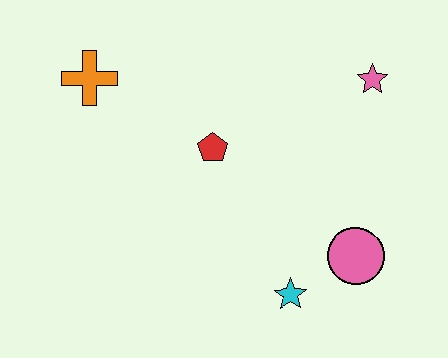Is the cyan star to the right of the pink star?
No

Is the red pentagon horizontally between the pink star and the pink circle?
No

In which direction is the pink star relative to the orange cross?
The pink star is to the right of the orange cross.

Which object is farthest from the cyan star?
The orange cross is farthest from the cyan star.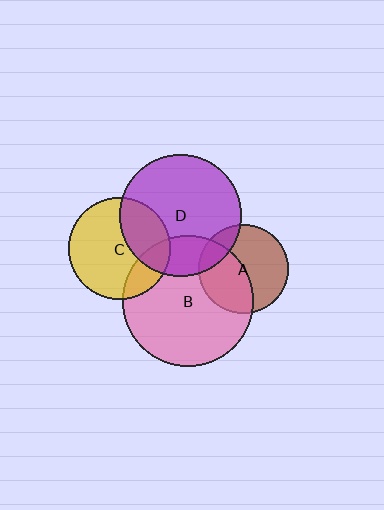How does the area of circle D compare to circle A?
Approximately 1.9 times.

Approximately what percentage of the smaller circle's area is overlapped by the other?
Approximately 20%.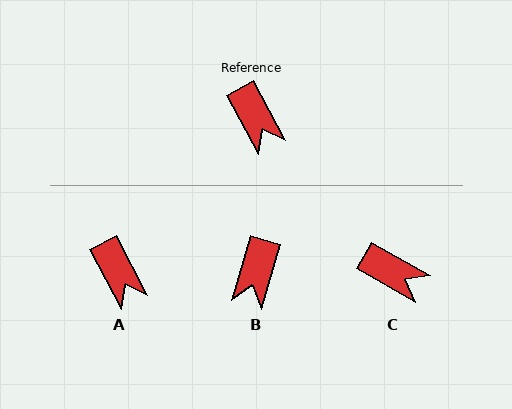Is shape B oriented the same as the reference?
No, it is off by about 44 degrees.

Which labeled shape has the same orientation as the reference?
A.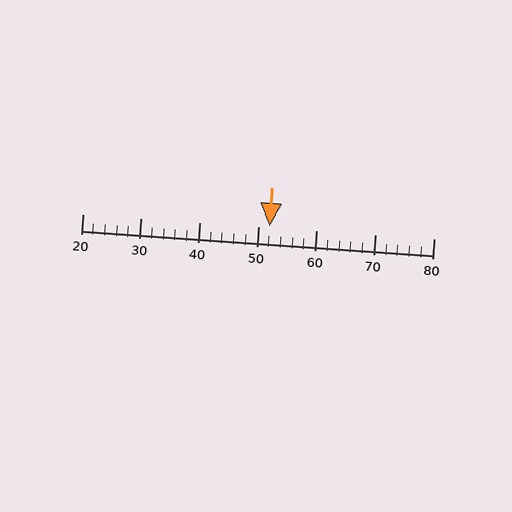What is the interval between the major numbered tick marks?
The major tick marks are spaced 10 units apart.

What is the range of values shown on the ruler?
The ruler shows values from 20 to 80.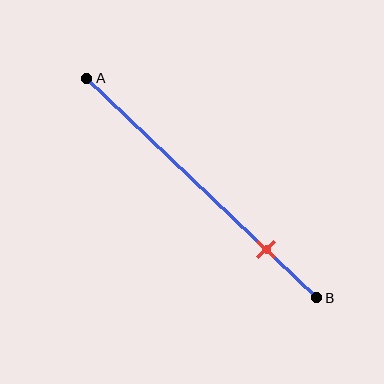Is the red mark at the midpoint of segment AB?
No, the mark is at about 80% from A, not at the 50% midpoint.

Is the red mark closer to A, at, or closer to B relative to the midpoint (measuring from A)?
The red mark is closer to point B than the midpoint of segment AB.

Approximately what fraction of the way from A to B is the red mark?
The red mark is approximately 80% of the way from A to B.